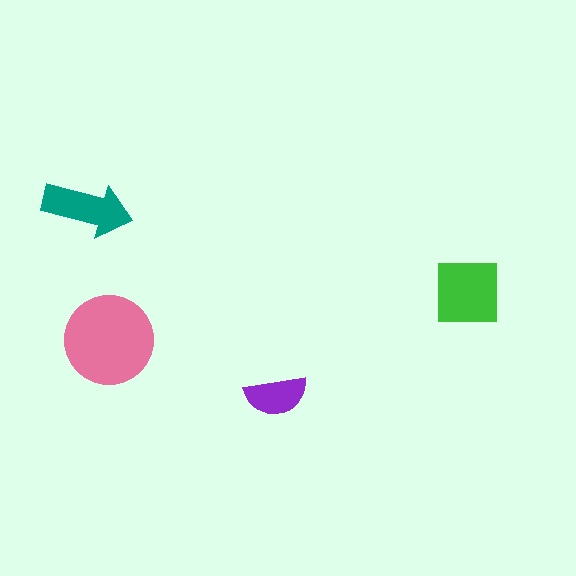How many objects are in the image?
There are 4 objects in the image.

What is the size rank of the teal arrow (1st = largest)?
3rd.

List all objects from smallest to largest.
The purple semicircle, the teal arrow, the green square, the pink circle.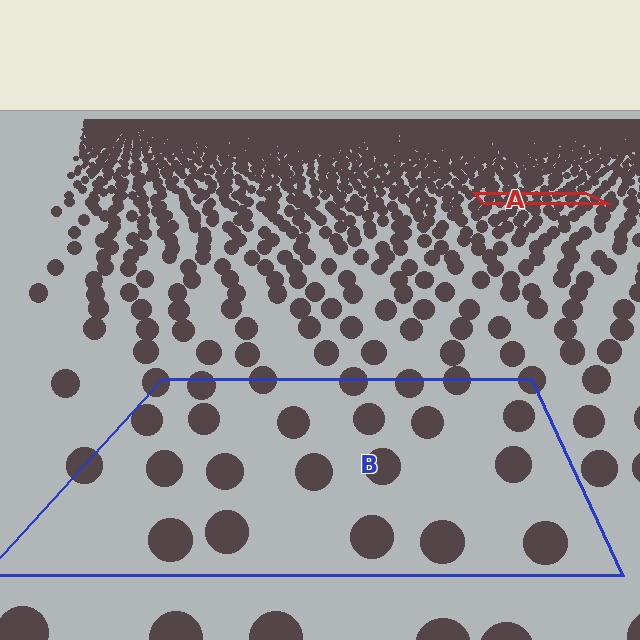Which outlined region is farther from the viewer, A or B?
Region A is farther from the viewer — the texture elements inside it appear smaller and more densely packed.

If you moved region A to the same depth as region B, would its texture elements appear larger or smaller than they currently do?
They would appear larger. At a closer depth, the same texture elements are projected at a bigger on-screen size.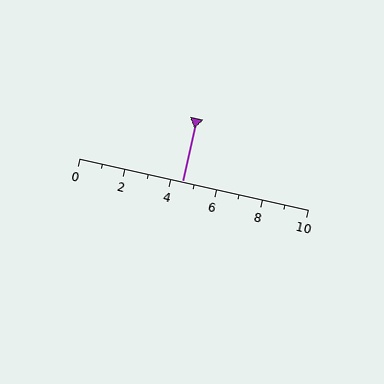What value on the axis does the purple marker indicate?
The marker indicates approximately 4.5.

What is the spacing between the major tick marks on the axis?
The major ticks are spaced 2 apart.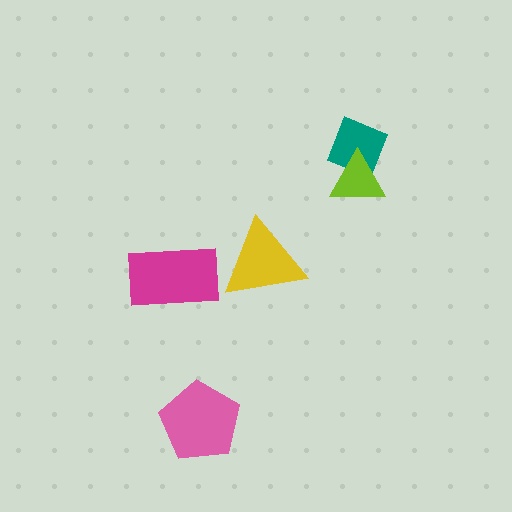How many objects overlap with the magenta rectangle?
0 objects overlap with the magenta rectangle.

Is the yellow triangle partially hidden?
No, no other shape covers it.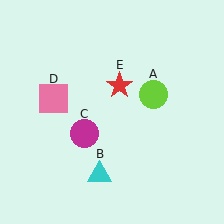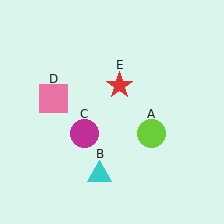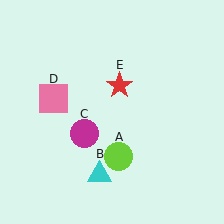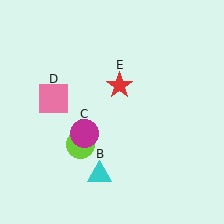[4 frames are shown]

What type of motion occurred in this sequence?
The lime circle (object A) rotated clockwise around the center of the scene.